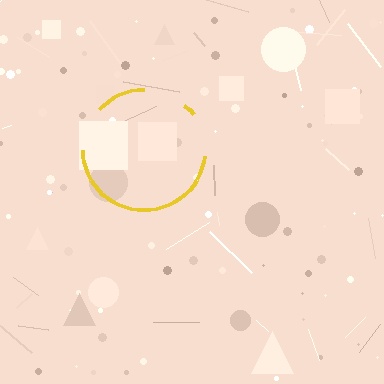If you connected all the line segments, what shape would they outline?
They would outline a circle.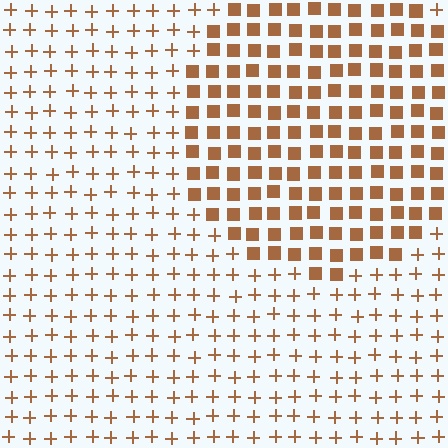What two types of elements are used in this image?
The image uses squares inside the circle region and plus signs outside it.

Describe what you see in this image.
The image is filled with small brown elements arranged in a uniform grid. A circle-shaped region contains squares, while the surrounding area contains plus signs. The boundary is defined purely by the change in element shape.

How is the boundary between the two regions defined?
The boundary is defined by a change in element shape: squares inside vs. plus signs outside. All elements share the same color and spacing.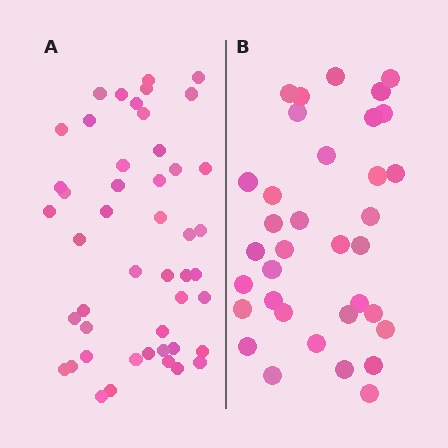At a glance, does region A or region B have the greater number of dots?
Region A (the left region) has more dots.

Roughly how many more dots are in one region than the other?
Region A has roughly 12 or so more dots than region B.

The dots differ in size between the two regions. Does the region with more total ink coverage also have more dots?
No. Region B has more total ink coverage because its dots are larger, but region A actually contains more individual dots. Total area can be misleading — the number of items is what matters here.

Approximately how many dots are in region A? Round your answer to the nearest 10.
About 50 dots. (The exact count is 47, which rounds to 50.)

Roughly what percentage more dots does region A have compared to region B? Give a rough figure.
About 35% more.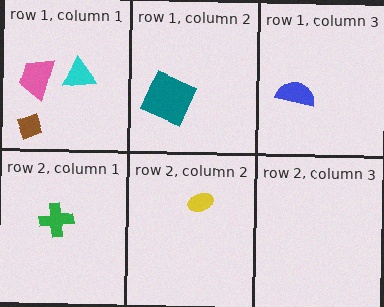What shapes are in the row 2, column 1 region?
The green cross.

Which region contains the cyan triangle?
The row 1, column 1 region.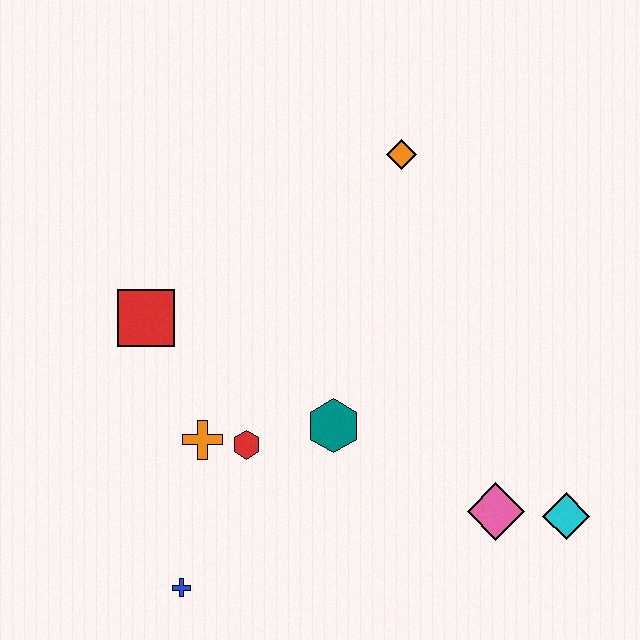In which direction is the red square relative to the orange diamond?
The red square is to the left of the orange diamond.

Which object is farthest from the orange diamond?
The blue cross is farthest from the orange diamond.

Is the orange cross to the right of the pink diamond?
No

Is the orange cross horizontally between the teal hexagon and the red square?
Yes